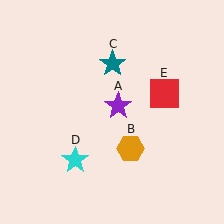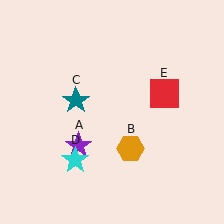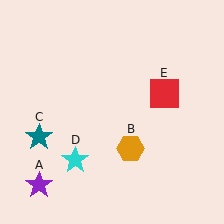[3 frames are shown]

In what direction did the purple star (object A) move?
The purple star (object A) moved down and to the left.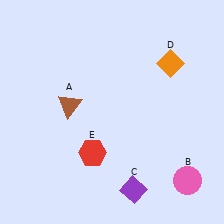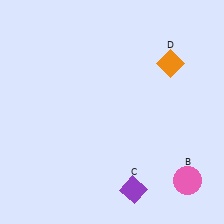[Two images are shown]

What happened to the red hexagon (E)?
The red hexagon (E) was removed in Image 2. It was in the bottom-left area of Image 1.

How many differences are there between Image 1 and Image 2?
There are 2 differences between the two images.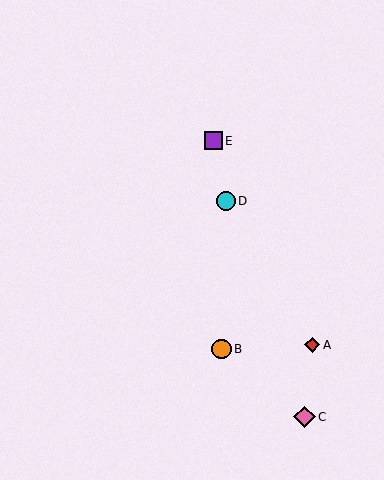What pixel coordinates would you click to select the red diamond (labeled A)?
Click at (312, 345) to select the red diamond A.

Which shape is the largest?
The pink diamond (labeled C) is the largest.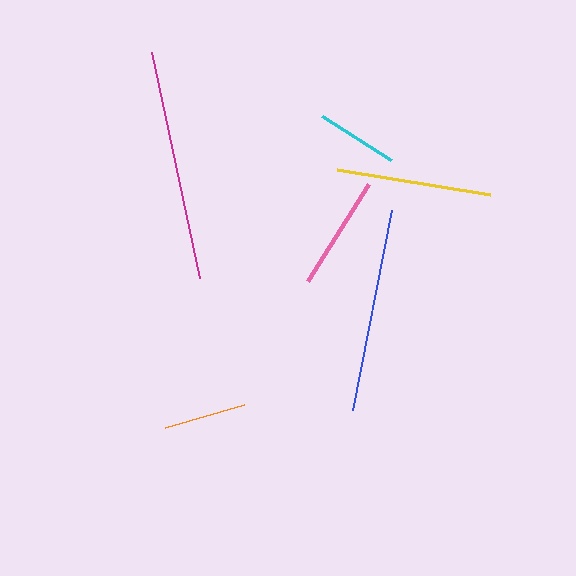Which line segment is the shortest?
The cyan line is the shortest at approximately 82 pixels.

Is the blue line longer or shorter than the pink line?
The blue line is longer than the pink line.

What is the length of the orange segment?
The orange segment is approximately 83 pixels long.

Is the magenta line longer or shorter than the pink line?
The magenta line is longer than the pink line.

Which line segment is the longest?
The magenta line is the longest at approximately 231 pixels.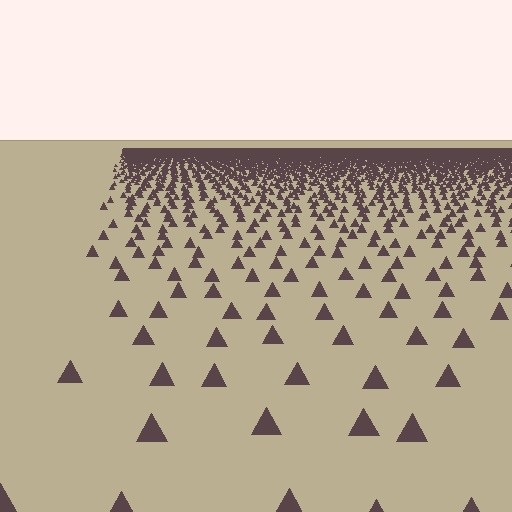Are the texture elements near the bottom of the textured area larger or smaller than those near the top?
Larger. Near the bottom, elements are closer to the viewer and appear at a bigger on-screen size.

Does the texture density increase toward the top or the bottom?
Density increases toward the top.